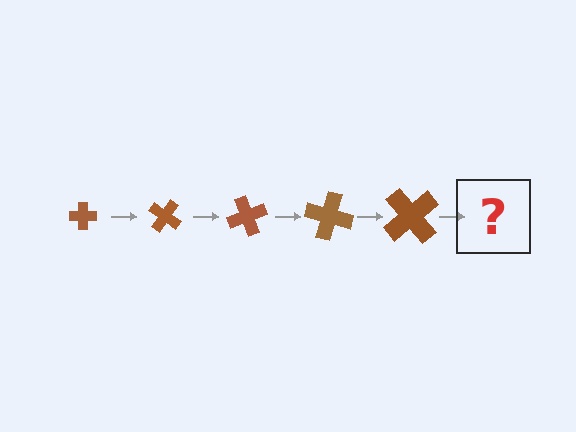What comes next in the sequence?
The next element should be a cross, larger than the previous one and rotated 175 degrees from the start.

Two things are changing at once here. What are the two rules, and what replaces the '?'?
The two rules are that the cross grows larger each step and it rotates 35 degrees each step. The '?' should be a cross, larger than the previous one and rotated 175 degrees from the start.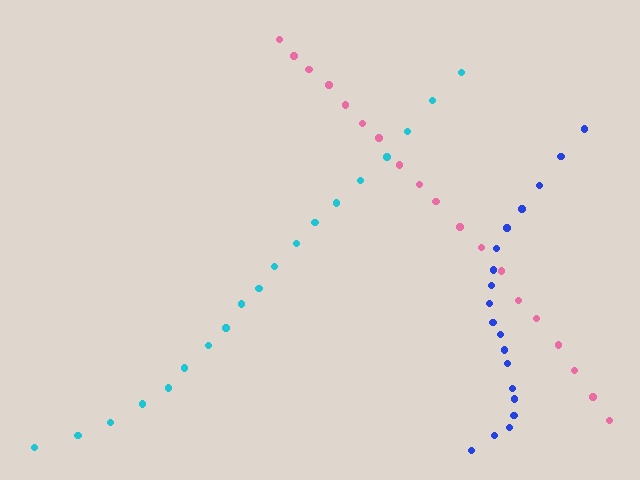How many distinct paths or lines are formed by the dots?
There are 3 distinct paths.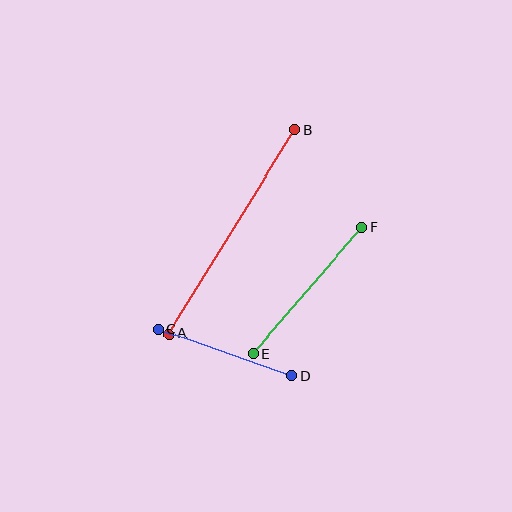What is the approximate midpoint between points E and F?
The midpoint is at approximately (307, 291) pixels.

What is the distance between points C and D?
The distance is approximately 141 pixels.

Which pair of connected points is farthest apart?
Points A and B are farthest apart.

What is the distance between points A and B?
The distance is approximately 240 pixels.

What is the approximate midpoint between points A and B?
The midpoint is at approximately (232, 232) pixels.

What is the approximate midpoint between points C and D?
The midpoint is at approximately (225, 352) pixels.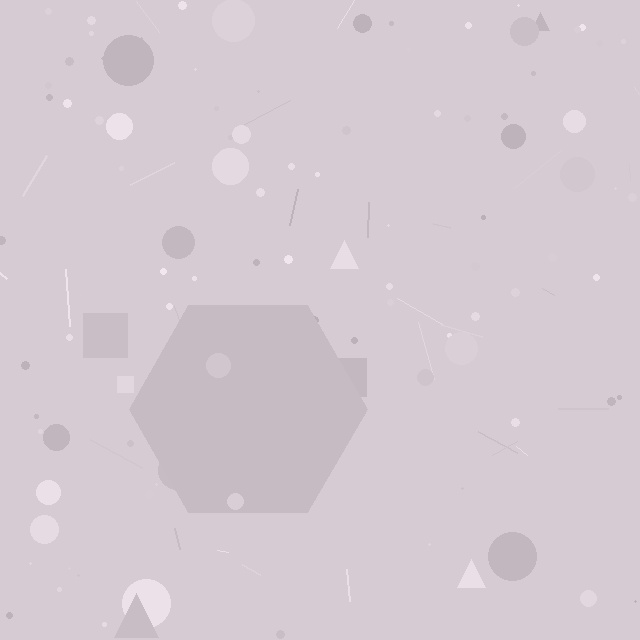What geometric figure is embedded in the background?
A hexagon is embedded in the background.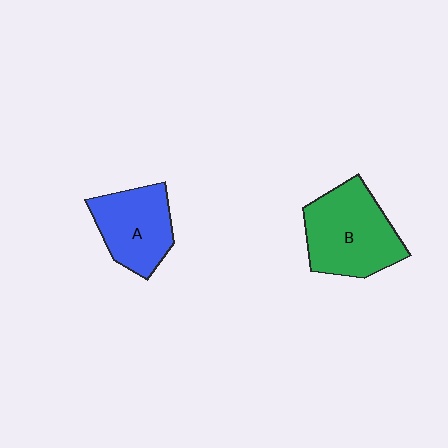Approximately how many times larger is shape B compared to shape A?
Approximately 1.3 times.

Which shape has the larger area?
Shape B (green).